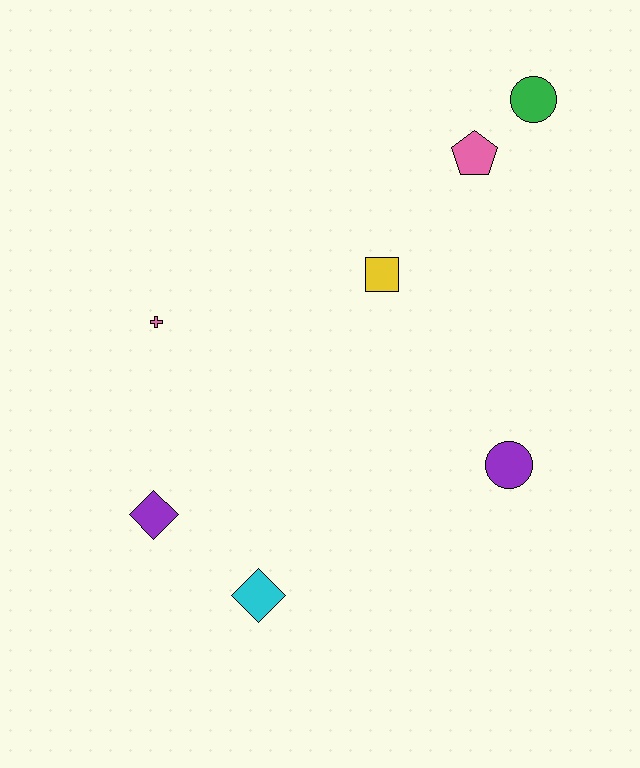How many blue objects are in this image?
There are no blue objects.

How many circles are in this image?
There are 2 circles.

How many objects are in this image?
There are 7 objects.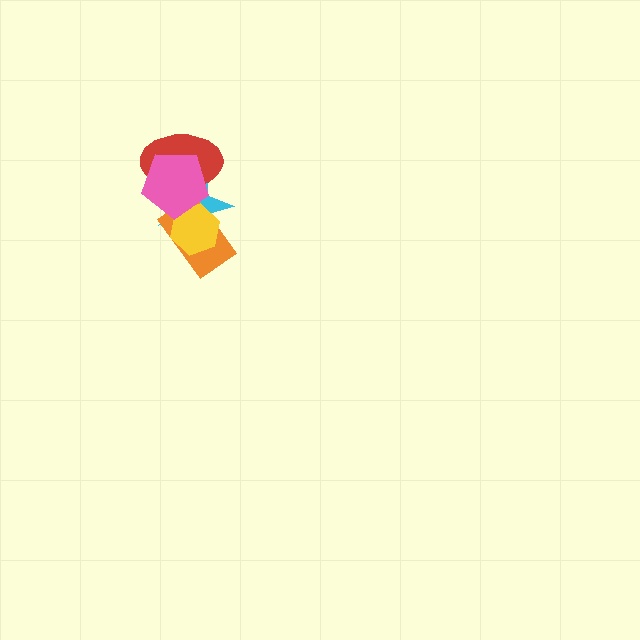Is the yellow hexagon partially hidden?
Yes, it is partially covered by another shape.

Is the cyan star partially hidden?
Yes, it is partially covered by another shape.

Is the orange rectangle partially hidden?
Yes, it is partially covered by another shape.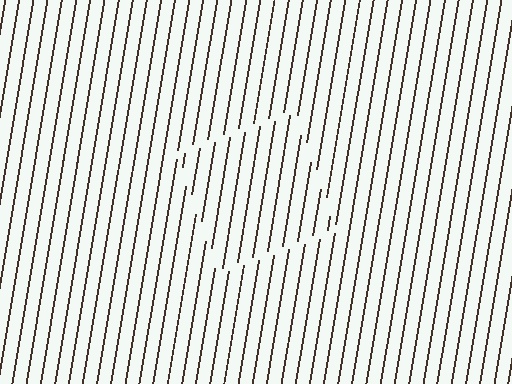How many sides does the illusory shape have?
4 sides — the line-ends trace a square.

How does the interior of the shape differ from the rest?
The interior of the shape contains the same grating, shifted by half a period — the contour is defined by the phase discontinuity where line-ends from the inner and outer gratings abut.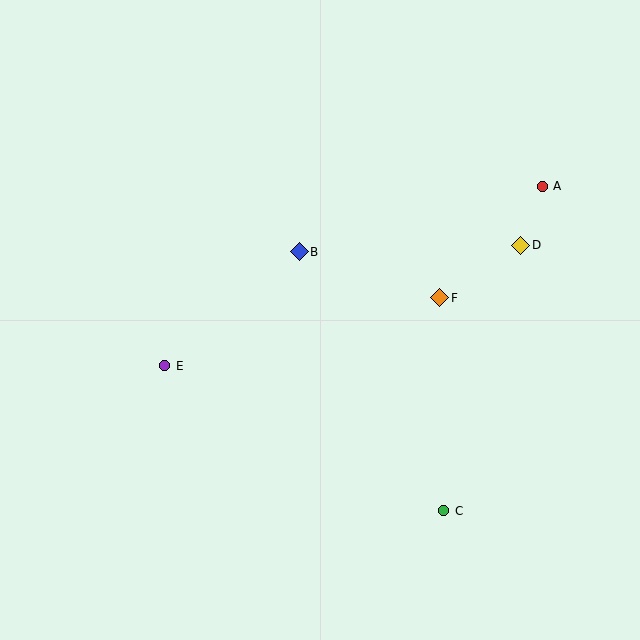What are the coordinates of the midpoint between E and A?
The midpoint between E and A is at (353, 276).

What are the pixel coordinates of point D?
Point D is at (521, 245).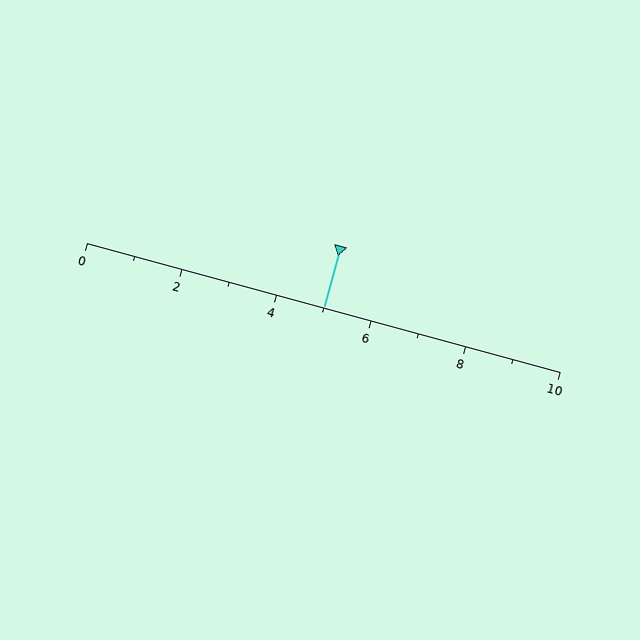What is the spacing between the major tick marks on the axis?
The major ticks are spaced 2 apart.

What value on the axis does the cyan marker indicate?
The marker indicates approximately 5.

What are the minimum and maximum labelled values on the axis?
The axis runs from 0 to 10.